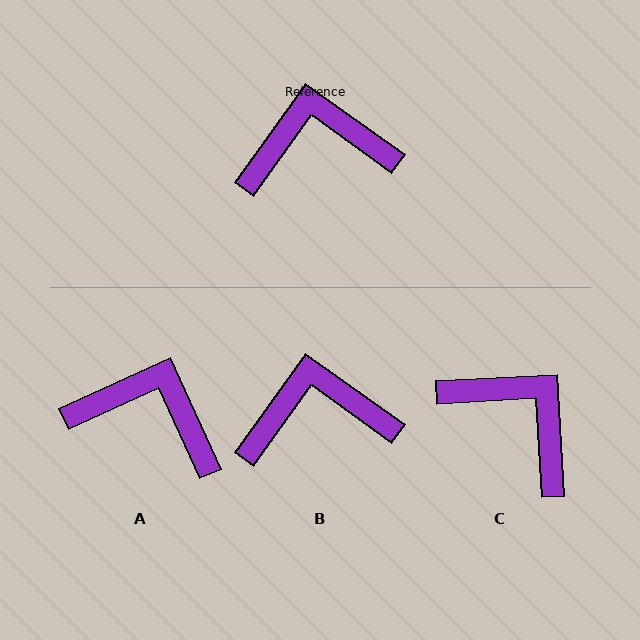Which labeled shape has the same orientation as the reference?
B.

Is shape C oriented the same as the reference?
No, it is off by about 51 degrees.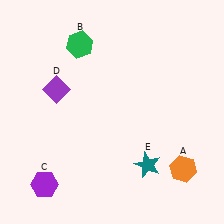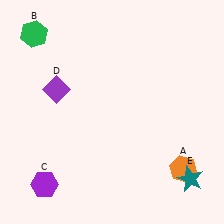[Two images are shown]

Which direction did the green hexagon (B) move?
The green hexagon (B) moved left.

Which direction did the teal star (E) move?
The teal star (E) moved right.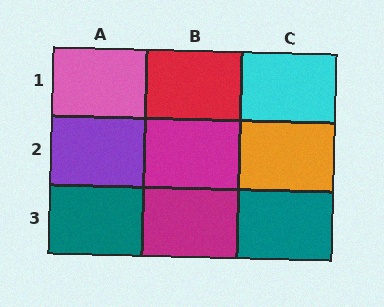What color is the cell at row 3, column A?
Teal.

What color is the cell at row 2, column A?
Purple.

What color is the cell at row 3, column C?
Teal.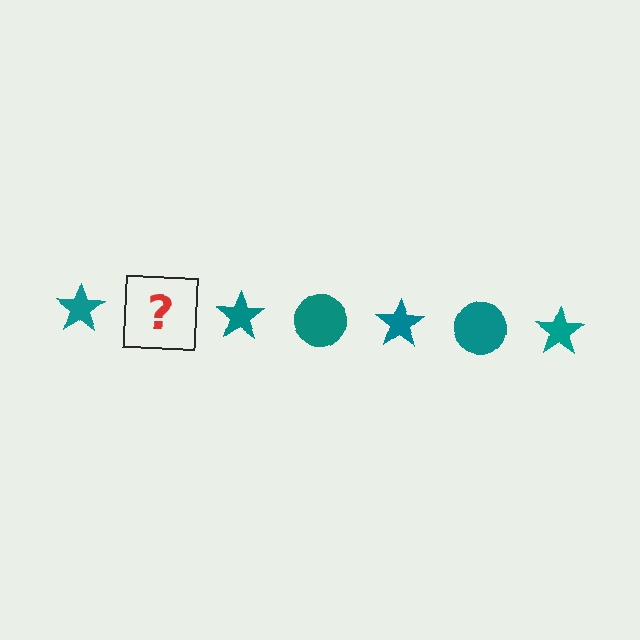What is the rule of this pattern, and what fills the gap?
The rule is that the pattern cycles through star, circle shapes in teal. The gap should be filled with a teal circle.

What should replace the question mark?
The question mark should be replaced with a teal circle.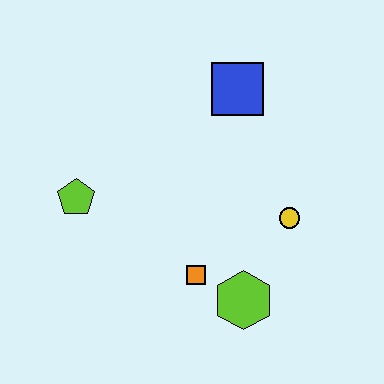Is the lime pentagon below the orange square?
No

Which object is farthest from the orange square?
The blue square is farthest from the orange square.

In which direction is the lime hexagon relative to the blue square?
The lime hexagon is below the blue square.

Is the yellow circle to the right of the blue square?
Yes